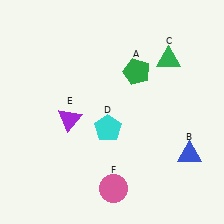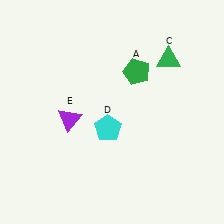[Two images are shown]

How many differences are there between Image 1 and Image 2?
There are 2 differences between the two images.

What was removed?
The pink circle (F), the blue triangle (B) were removed in Image 2.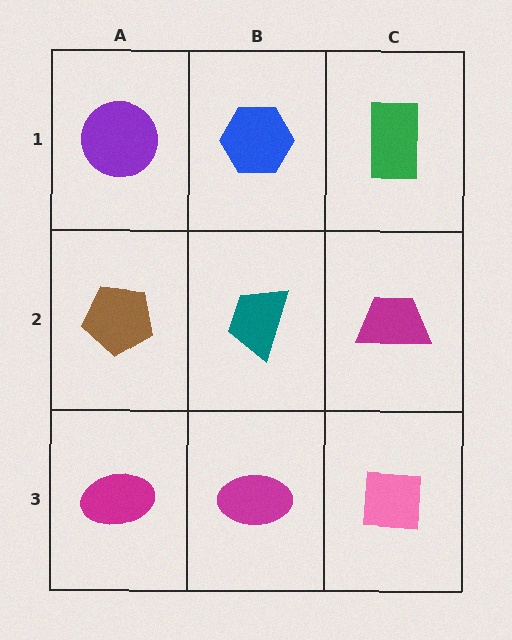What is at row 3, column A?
A magenta ellipse.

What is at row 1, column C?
A green rectangle.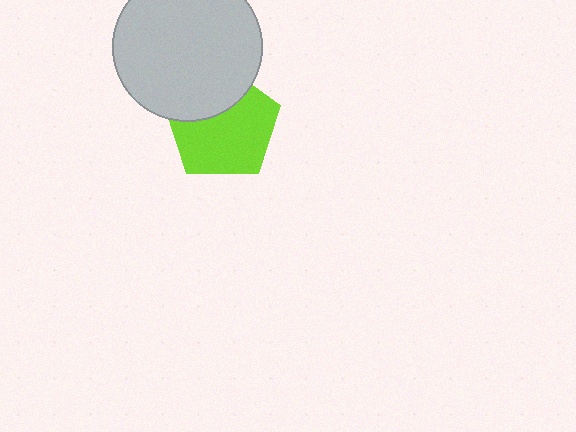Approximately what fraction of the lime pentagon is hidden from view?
Roughly 32% of the lime pentagon is hidden behind the light gray circle.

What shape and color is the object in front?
The object in front is a light gray circle.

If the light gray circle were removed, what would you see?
You would see the complete lime pentagon.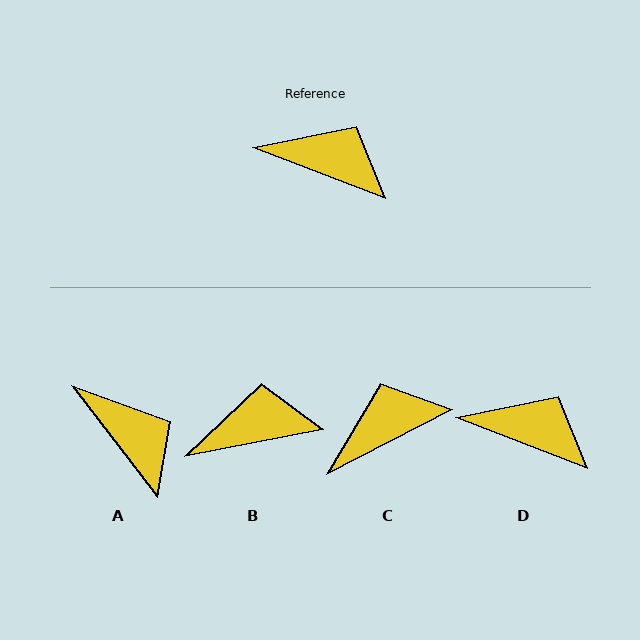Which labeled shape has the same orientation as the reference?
D.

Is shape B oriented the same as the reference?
No, it is off by about 32 degrees.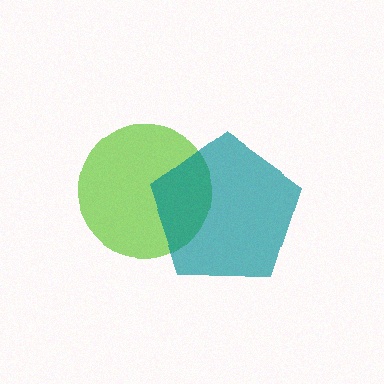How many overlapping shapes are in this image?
There are 2 overlapping shapes in the image.